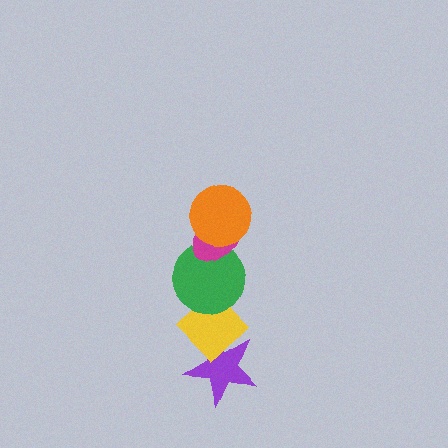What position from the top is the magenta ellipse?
The magenta ellipse is 2nd from the top.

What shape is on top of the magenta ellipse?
The orange circle is on top of the magenta ellipse.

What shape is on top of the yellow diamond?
The green circle is on top of the yellow diamond.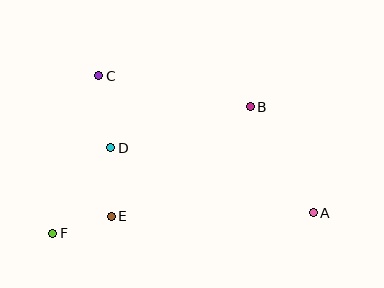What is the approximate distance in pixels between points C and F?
The distance between C and F is approximately 164 pixels.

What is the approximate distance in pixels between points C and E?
The distance between C and E is approximately 141 pixels.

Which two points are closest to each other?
Points E and F are closest to each other.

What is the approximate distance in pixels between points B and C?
The distance between B and C is approximately 154 pixels.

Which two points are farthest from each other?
Points A and F are farthest from each other.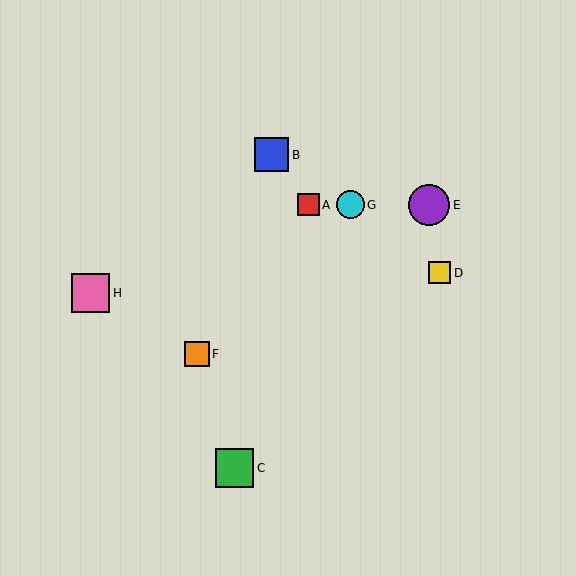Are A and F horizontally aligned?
No, A is at y≈205 and F is at y≈354.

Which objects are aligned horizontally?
Objects A, E, G are aligned horizontally.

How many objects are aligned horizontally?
3 objects (A, E, G) are aligned horizontally.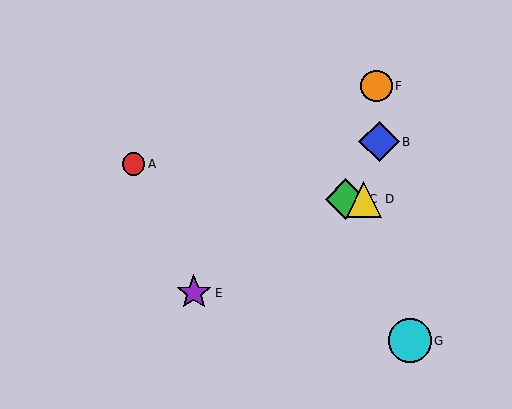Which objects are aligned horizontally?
Objects C, D are aligned horizontally.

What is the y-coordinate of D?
Object D is at y≈199.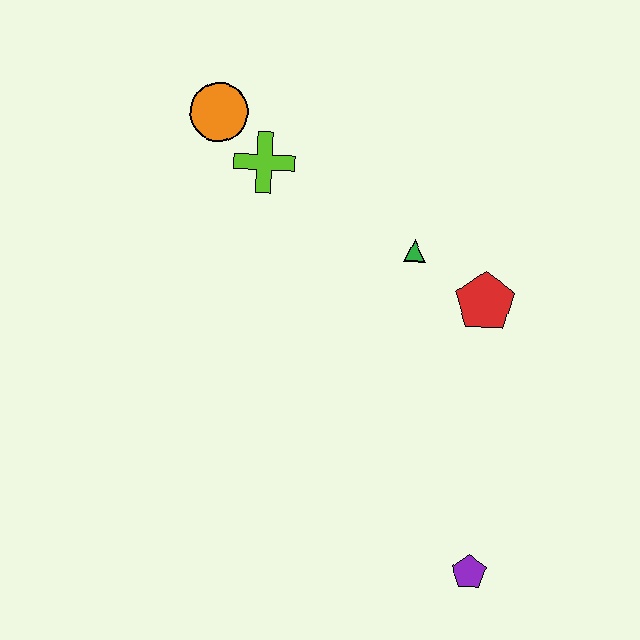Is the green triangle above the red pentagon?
Yes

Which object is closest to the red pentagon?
The green triangle is closest to the red pentagon.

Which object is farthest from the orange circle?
The purple pentagon is farthest from the orange circle.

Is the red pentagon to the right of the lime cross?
Yes